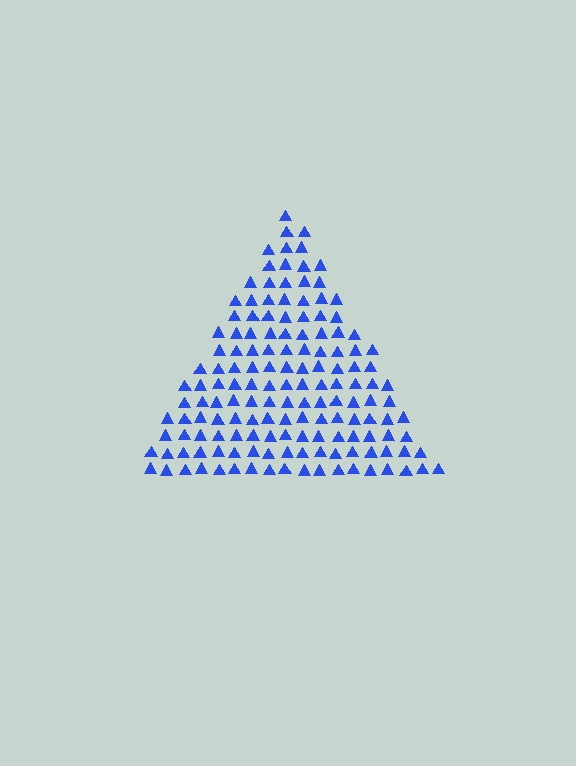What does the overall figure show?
The overall figure shows a triangle.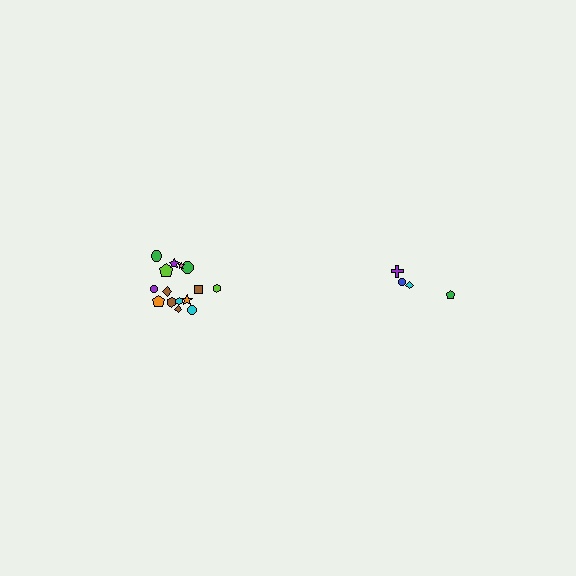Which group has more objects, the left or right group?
The left group.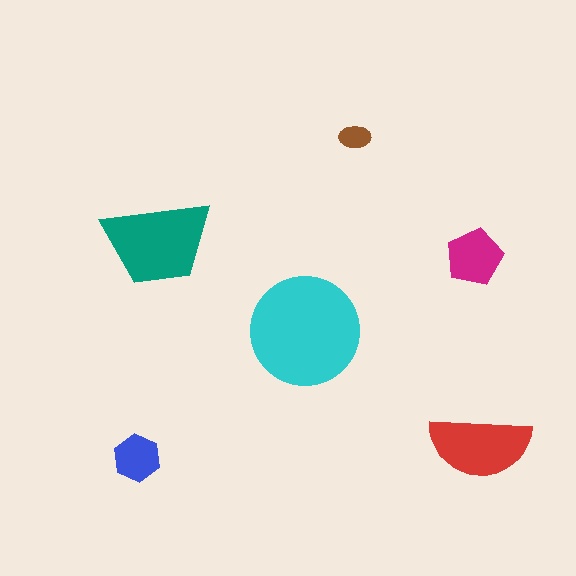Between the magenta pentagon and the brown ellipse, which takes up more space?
The magenta pentagon.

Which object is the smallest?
The brown ellipse.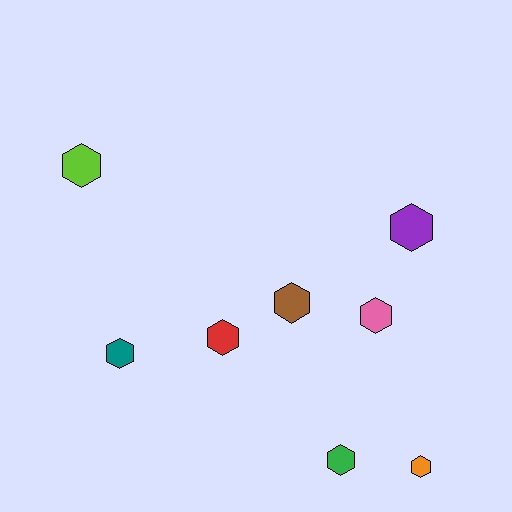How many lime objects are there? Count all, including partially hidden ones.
There is 1 lime object.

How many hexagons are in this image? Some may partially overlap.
There are 8 hexagons.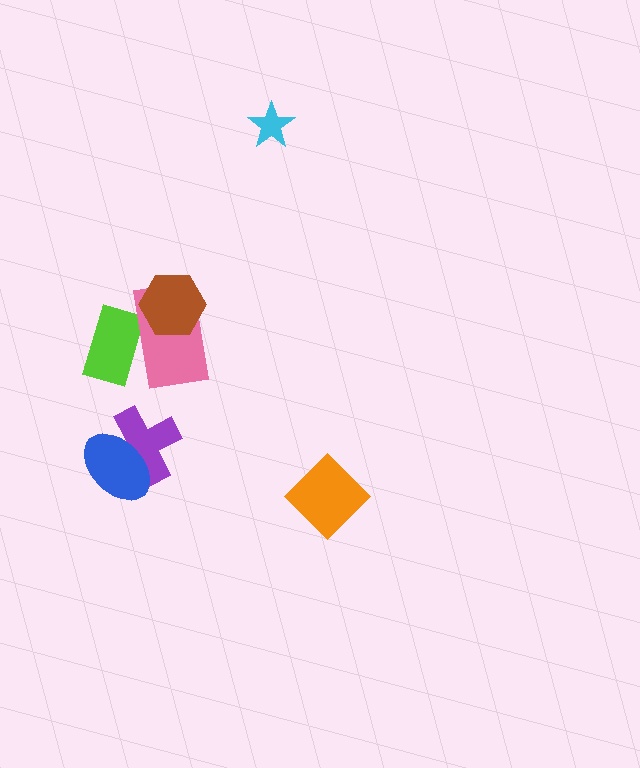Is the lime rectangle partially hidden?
Yes, it is partially covered by another shape.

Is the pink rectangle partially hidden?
Yes, it is partially covered by another shape.